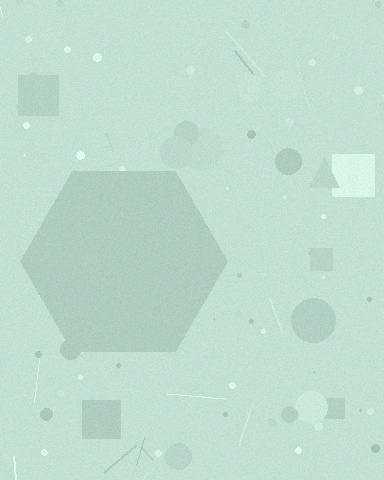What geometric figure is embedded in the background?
A hexagon is embedded in the background.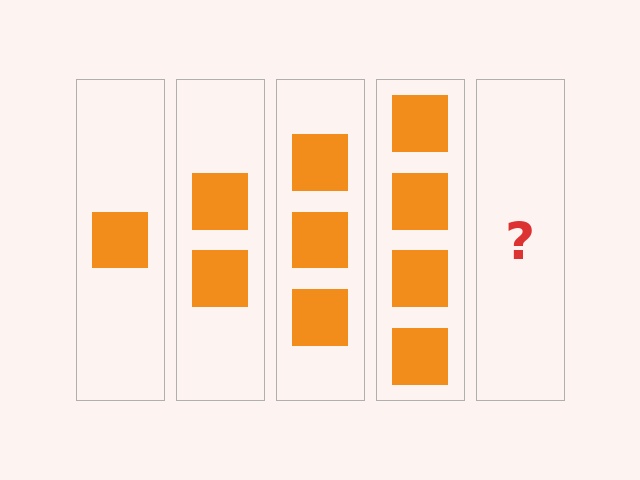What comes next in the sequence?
The next element should be 5 squares.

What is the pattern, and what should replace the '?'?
The pattern is that each step adds one more square. The '?' should be 5 squares.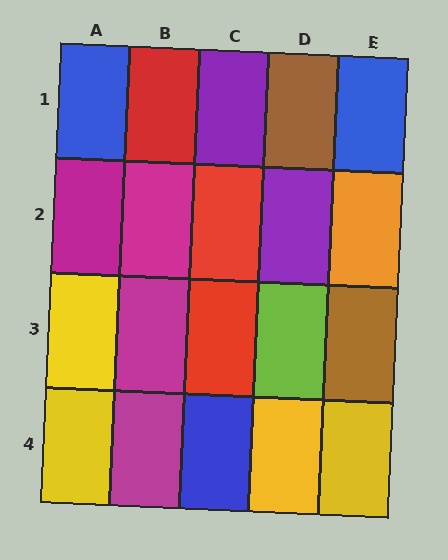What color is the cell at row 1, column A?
Blue.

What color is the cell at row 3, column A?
Yellow.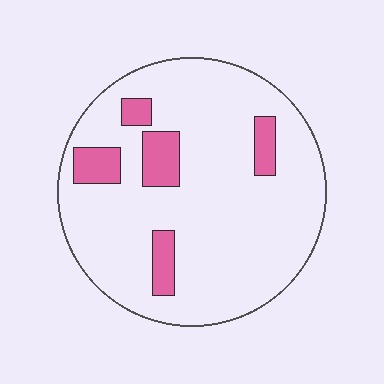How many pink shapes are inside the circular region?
5.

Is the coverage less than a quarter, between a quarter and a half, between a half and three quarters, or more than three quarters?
Less than a quarter.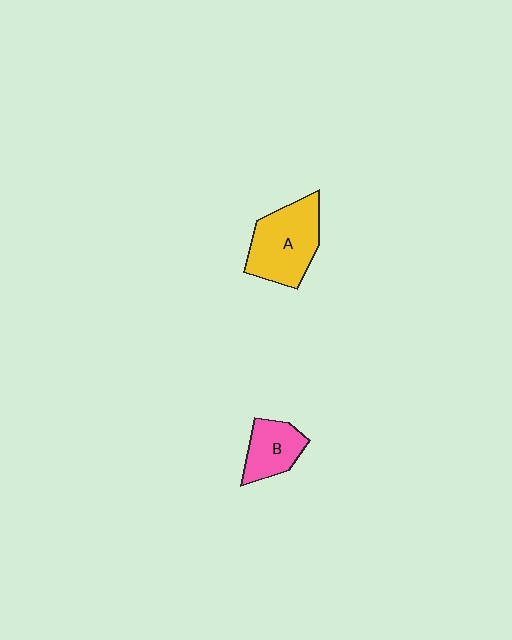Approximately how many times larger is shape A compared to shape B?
Approximately 1.7 times.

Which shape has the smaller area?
Shape B (pink).